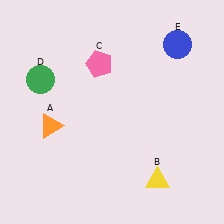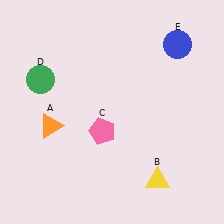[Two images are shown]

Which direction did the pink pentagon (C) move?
The pink pentagon (C) moved down.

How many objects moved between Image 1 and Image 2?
1 object moved between the two images.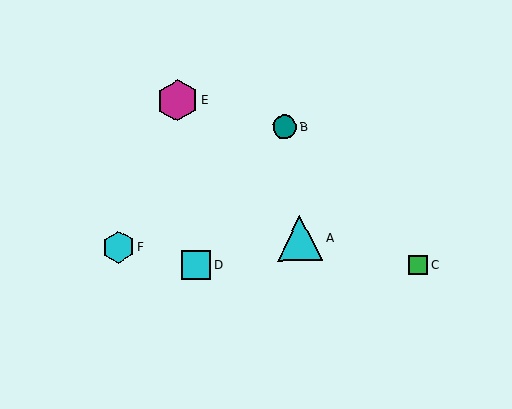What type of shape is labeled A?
Shape A is a cyan triangle.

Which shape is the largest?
The cyan triangle (labeled A) is the largest.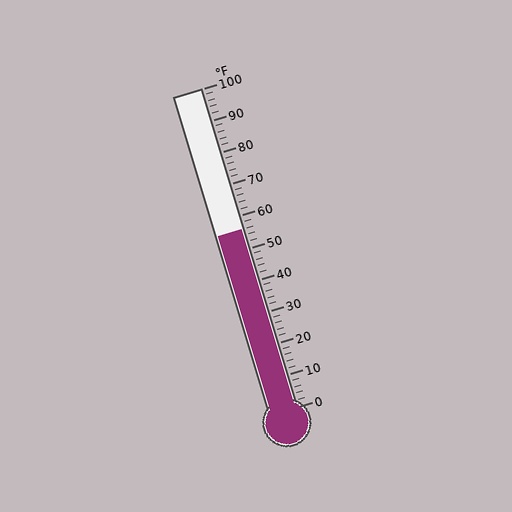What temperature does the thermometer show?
The thermometer shows approximately 56°F.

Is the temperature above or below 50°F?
The temperature is above 50°F.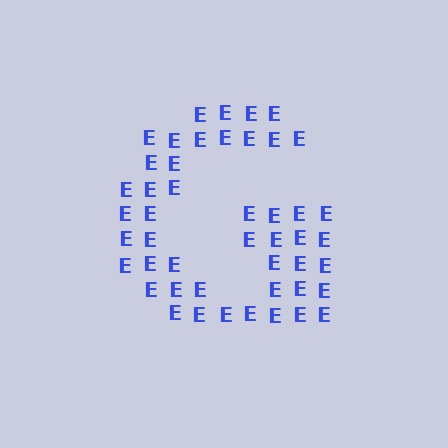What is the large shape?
The large shape is the letter G.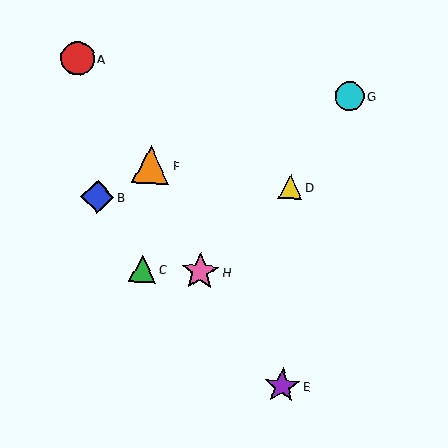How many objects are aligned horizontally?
2 objects (C, H) are aligned horizontally.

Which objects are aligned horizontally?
Objects C, H are aligned horizontally.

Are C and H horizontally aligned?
Yes, both are at y≈269.